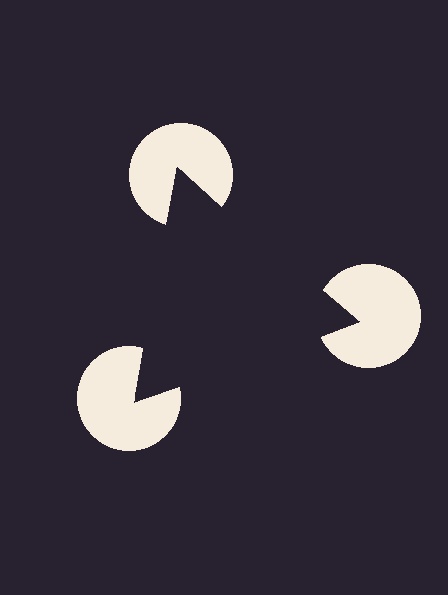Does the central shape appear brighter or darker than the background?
It typically appears slightly darker than the background, even though no actual brightness change is drawn.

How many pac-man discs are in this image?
There are 3 — one at each vertex of the illusory triangle.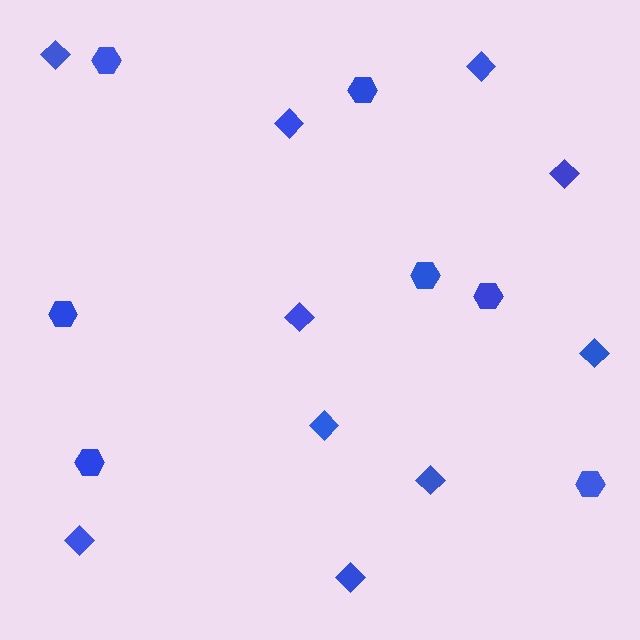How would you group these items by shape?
There are 2 groups: one group of hexagons (7) and one group of diamonds (10).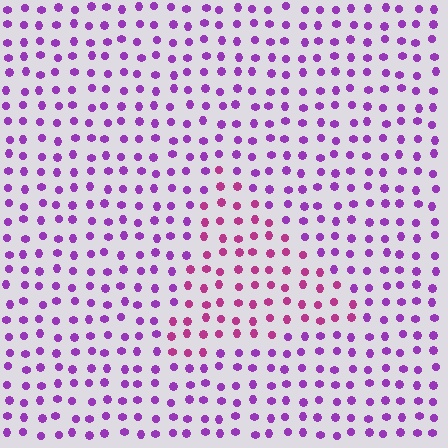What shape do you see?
I see a triangle.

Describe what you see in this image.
The image is filled with small purple elements in a uniform arrangement. A triangle-shaped region is visible where the elements are tinted to a slightly different hue, forming a subtle color boundary.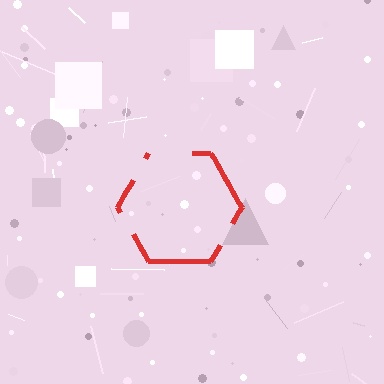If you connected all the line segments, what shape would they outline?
They would outline a hexagon.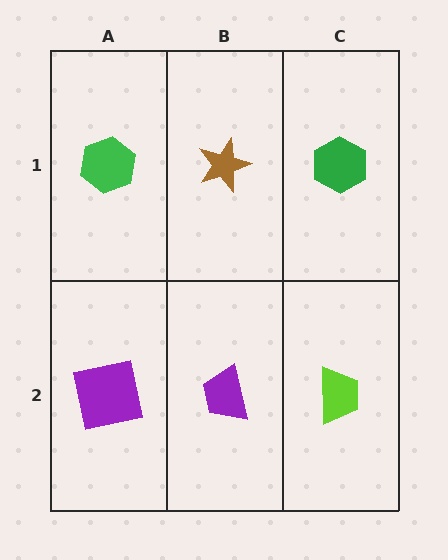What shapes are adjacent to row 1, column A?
A purple square (row 2, column A), a brown star (row 1, column B).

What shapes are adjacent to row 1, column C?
A lime trapezoid (row 2, column C), a brown star (row 1, column B).